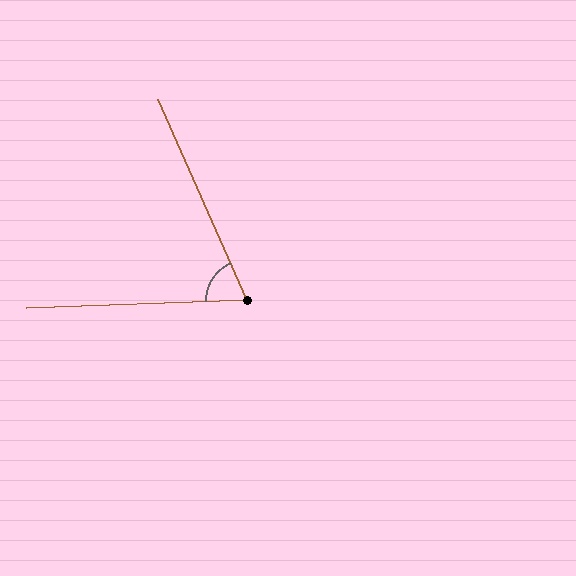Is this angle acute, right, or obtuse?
It is acute.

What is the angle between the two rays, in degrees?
Approximately 68 degrees.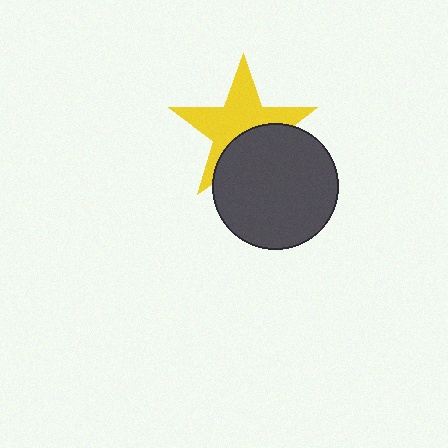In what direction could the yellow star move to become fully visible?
The yellow star could move up. That would shift it out from behind the dark gray circle entirely.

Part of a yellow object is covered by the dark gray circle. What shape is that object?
It is a star.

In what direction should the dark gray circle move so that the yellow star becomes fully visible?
The dark gray circle should move down. That is the shortest direction to clear the overlap and leave the yellow star fully visible.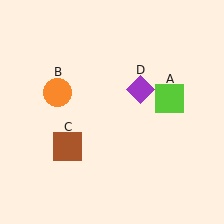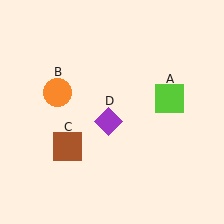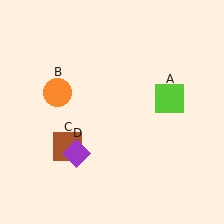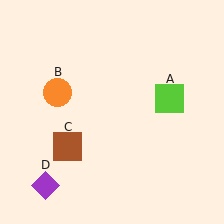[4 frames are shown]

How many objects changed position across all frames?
1 object changed position: purple diamond (object D).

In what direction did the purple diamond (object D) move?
The purple diamond (object D) moved down and to the left.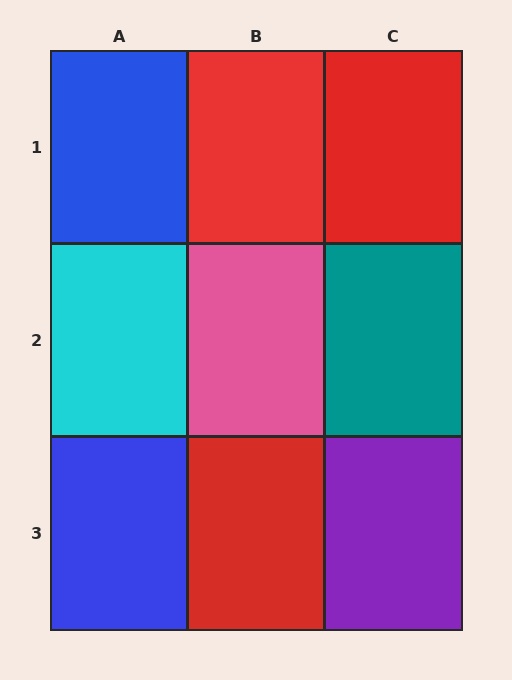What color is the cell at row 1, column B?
Red.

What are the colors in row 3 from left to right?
Blue, red, purple.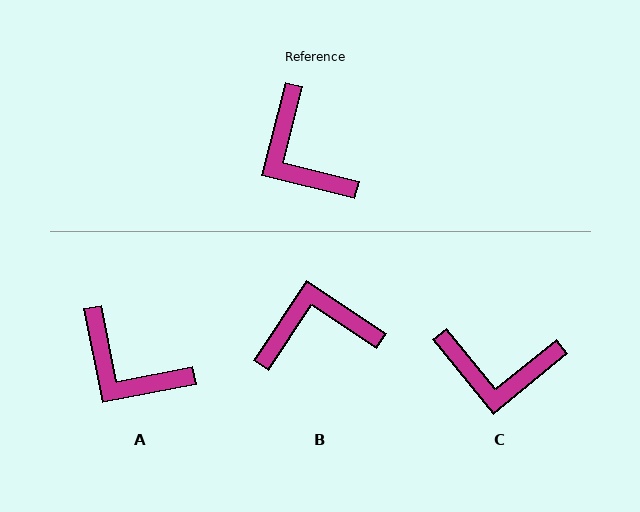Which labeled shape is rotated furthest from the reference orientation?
B, about 109 degrees away.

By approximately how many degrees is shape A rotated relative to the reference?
Approximately 25 degrees counter-clockwise.